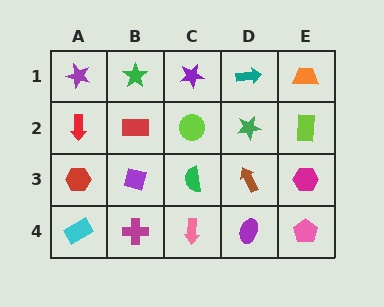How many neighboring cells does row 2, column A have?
3.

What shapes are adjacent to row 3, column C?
A lime circle (row 2, column C), a pink arrow (row 4, column C), a purple square (row 3, column B), a brown arrow (row 3, column D).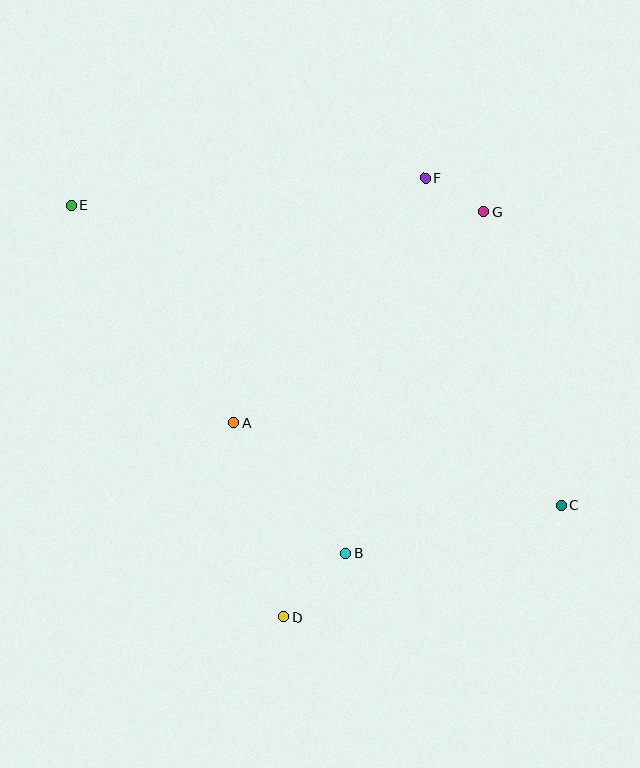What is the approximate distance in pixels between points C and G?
The distance between C and G is approximately 304 pixels.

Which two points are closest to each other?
Points F and G are closest to each other.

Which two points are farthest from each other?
Points C and E are farthest from each other.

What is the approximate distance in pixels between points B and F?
The distance between B and F is approximately 384 pixels.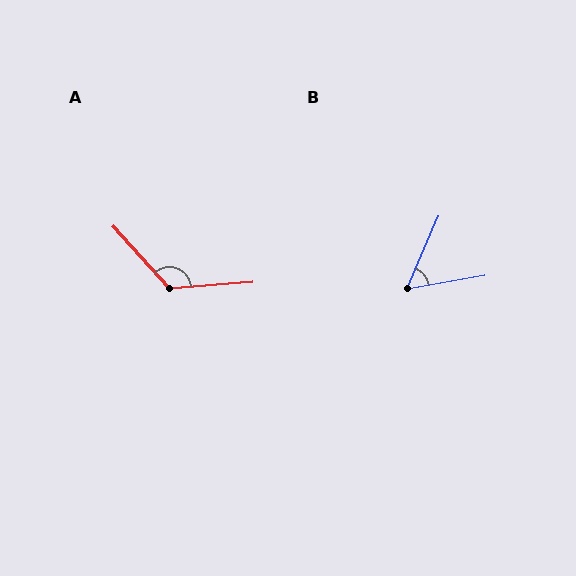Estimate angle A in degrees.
Approximately 128 degrees.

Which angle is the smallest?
B, at approximately 57 degrees.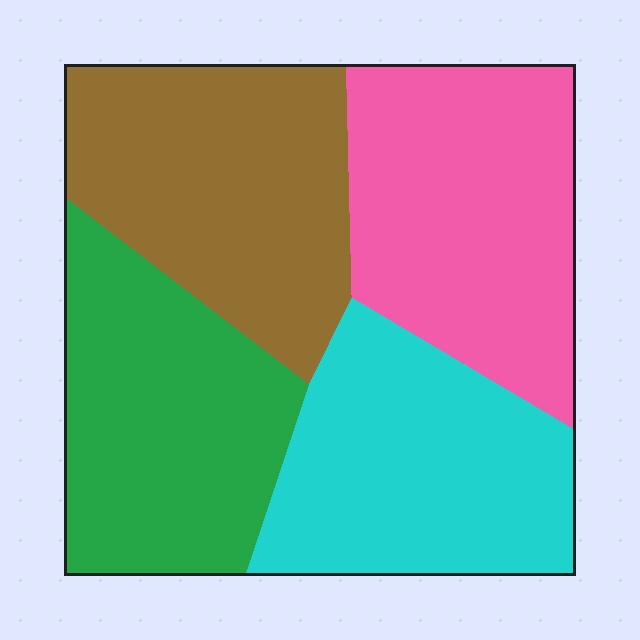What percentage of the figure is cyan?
Cyan covers around 25% of the figure.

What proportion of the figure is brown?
Brown covers roughly 25% of the figure.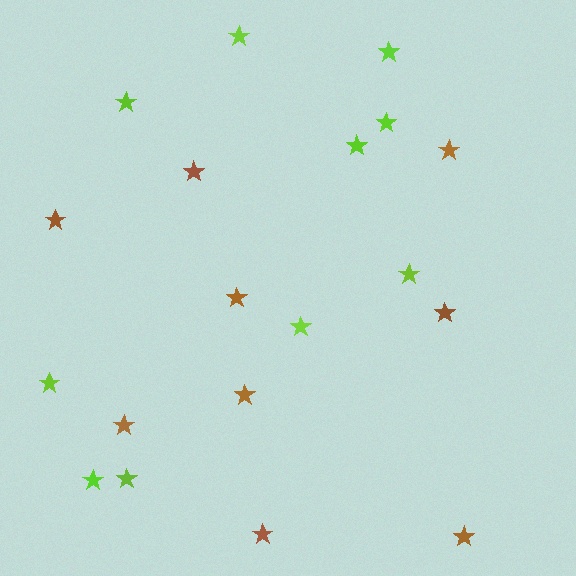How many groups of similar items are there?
There are 2 groups: one group of brown stars (9) and one group of lime stars (10).